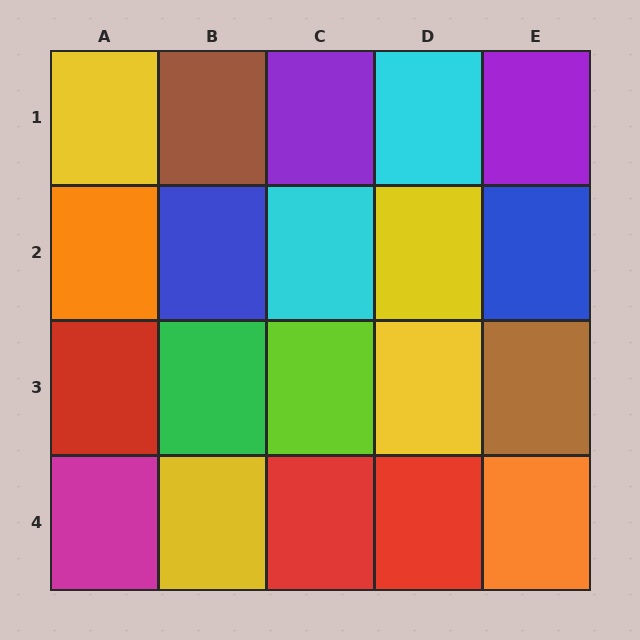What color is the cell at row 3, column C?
Lime.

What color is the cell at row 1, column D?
Cyan.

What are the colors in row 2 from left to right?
Orange, blue, cyan, yellow, blue.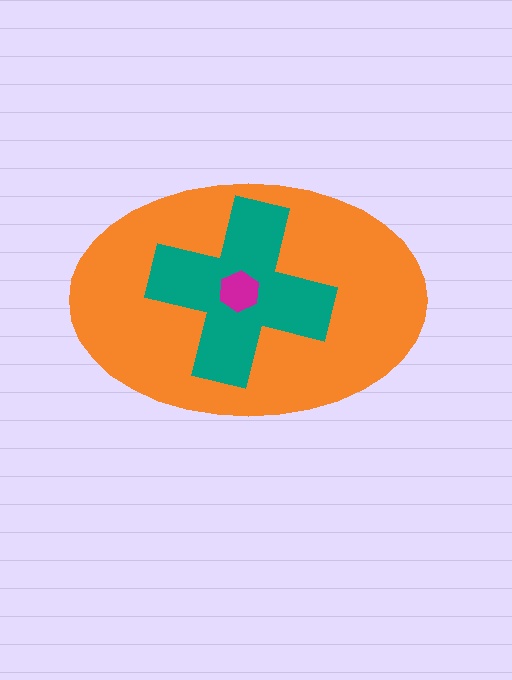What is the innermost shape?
The magenta hexagon.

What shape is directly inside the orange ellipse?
The teal cross.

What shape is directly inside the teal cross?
The magenta hexagon.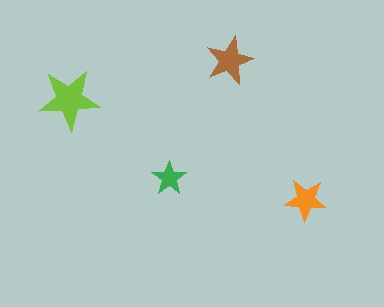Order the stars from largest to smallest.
the lime one, the brown one, the orange one, the green one.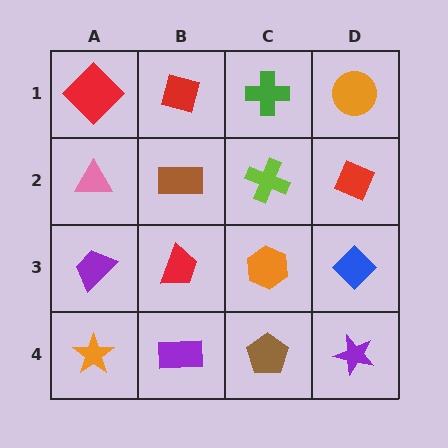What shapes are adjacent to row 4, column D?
A blue diamond (row 3, column D), a brown pentagon (row 4, column C).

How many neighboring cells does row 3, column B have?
4.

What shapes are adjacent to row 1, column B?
A brown rectangle (row 2, column B), a red diamond (row 1, column A), a green cross (row 1, column C).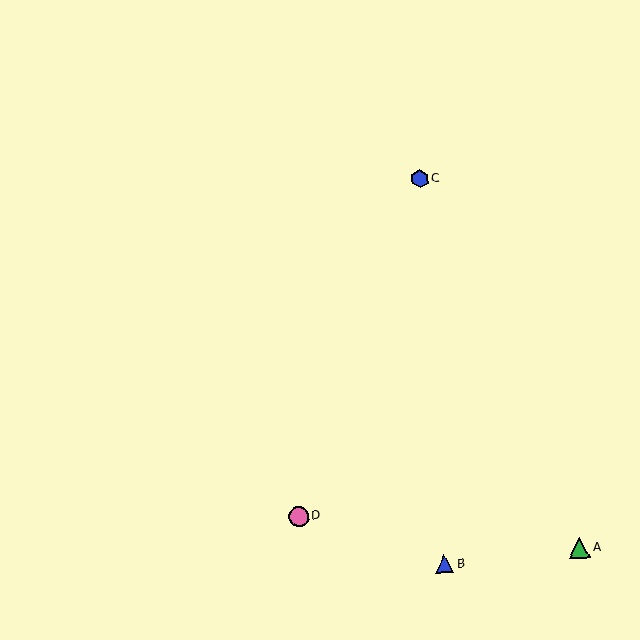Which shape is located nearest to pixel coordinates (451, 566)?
The blue triangle (labeled B) at (444, 564) is nearest to that location.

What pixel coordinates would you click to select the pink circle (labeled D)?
Click at (299, 516) to select the pink circle D.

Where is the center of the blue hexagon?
The center of the blue hexagon is at (420, 179).